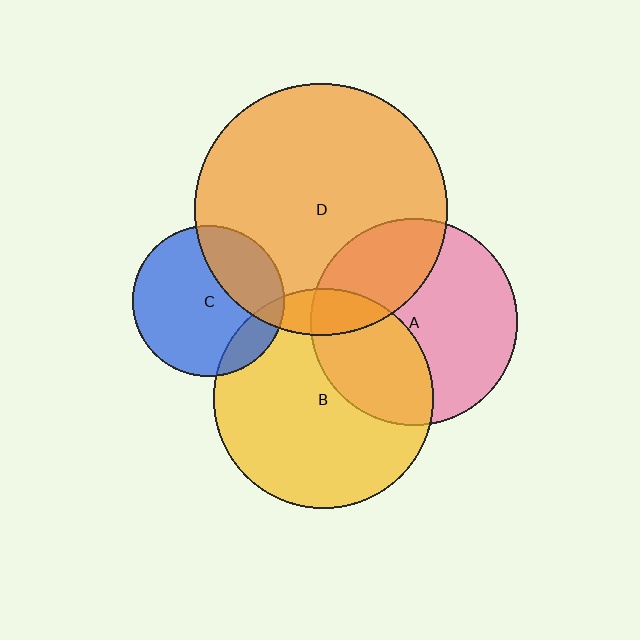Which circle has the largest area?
Circle D (orange).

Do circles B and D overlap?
Yes.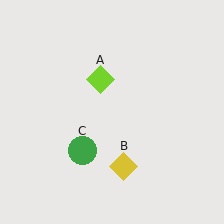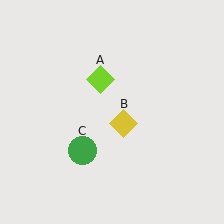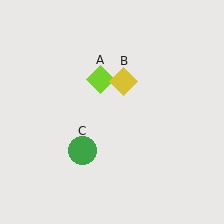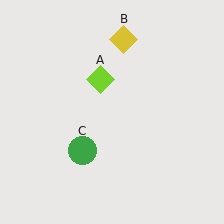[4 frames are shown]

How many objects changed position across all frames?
1 object changed position: yellow diamond (object B).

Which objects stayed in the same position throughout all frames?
Lime diamond (object A) and green circle (object C) remained stationary.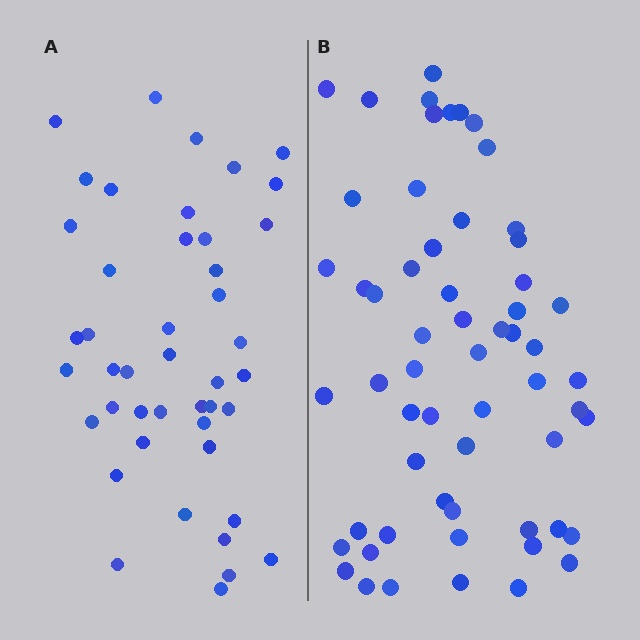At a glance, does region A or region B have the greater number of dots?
Region B (the right region) has more dots.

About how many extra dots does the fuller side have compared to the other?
Region B has approximately 15 more dots than region A.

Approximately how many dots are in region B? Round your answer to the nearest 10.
About 60 dots. (The exact count is 59, which rounds to 60.)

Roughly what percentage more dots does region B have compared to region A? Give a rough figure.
About 35% more.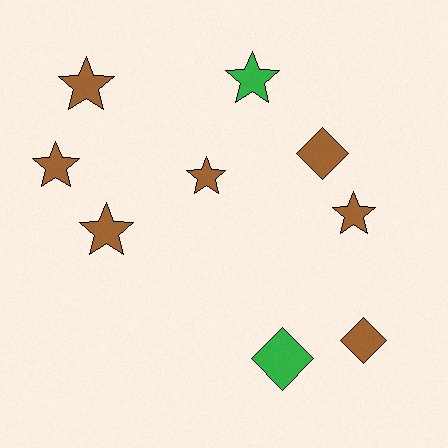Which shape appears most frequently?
Star, with 6 objects.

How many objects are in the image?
There are 9 objects.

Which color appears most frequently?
Brown, with 7 objects.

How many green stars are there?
There is 1 green star.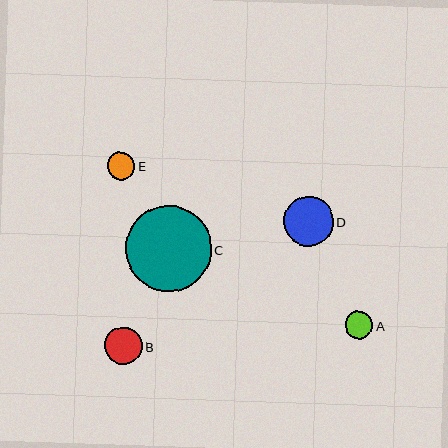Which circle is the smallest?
Circle E is the smallest with a size of approximately 27 pixels.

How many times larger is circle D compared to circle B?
Circle D is approximately 1.3 times the size of circle B.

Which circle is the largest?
Circle C is the largest with a size of approximately 86 pixels.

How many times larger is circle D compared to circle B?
Circle D is approximately 1.3 times the size of circle B.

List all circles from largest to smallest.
From largest to smallest: C, D, B, A, E.